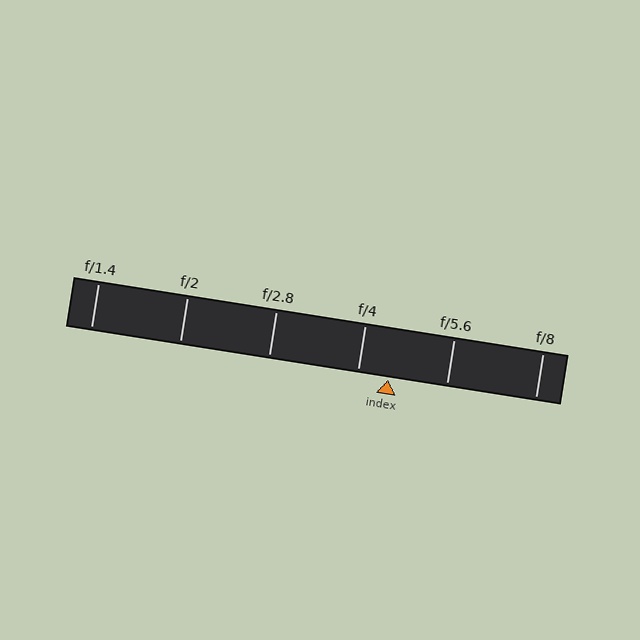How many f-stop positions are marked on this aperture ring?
There are 6 f-stop positions marked.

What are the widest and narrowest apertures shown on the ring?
The widest aperture shown is f/1.4 and the narrowest is f/8.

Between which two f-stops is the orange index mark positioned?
The index mark is between f/4 and f/5.6.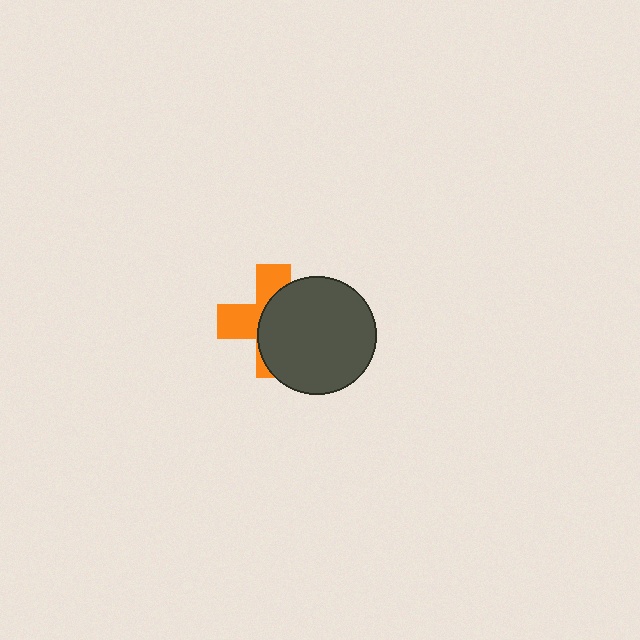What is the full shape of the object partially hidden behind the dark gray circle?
The partially hidden object is an orange cross.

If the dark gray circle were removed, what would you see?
You would see the complete orange cross.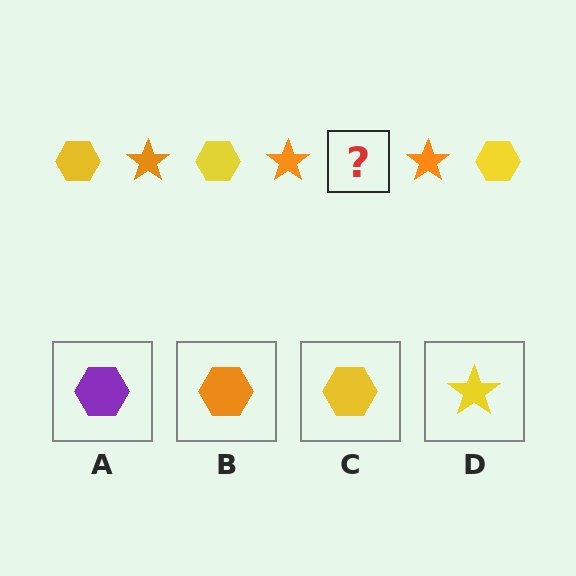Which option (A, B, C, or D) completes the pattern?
C.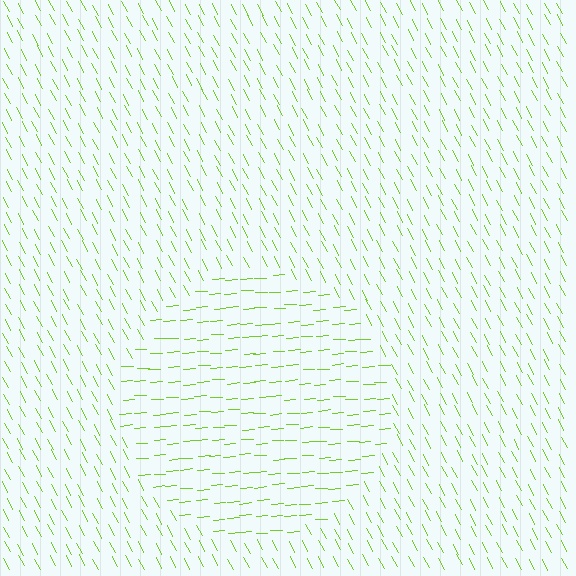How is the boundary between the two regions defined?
The boundary is defined purely by a change in line orientation (approximately 66 degrees difference). All lines are the same color and thickness.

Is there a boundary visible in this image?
Yes, there is a texture boundary formed by a change in line orientation.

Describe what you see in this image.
The image is filled with small lime line segments. A circle region in the image has lines oriented differently from the surrounding lines, creating a visible texture boundary.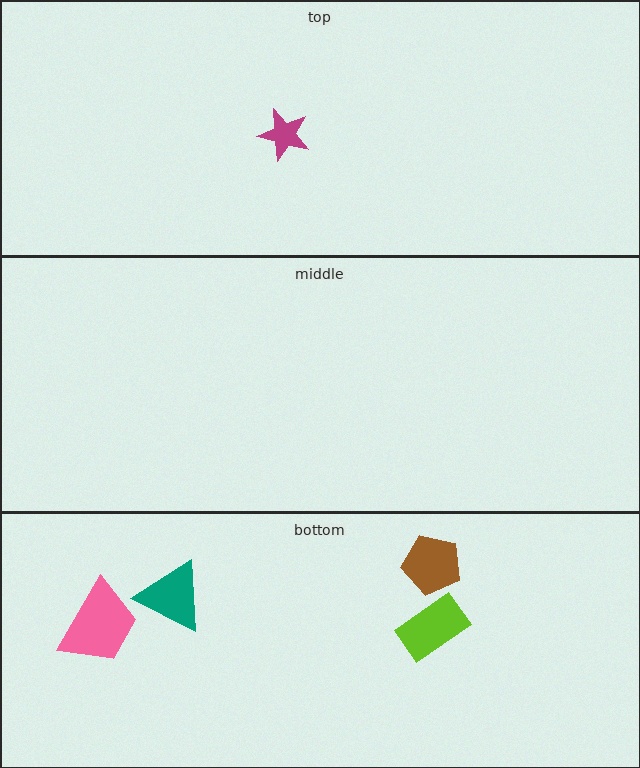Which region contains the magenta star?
The top region.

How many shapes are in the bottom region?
4.